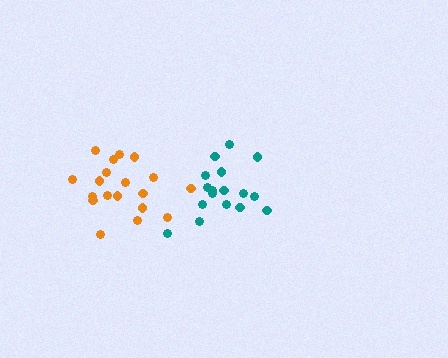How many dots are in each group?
Group 1: 19 dots, Group 2: 17 dots (36 total).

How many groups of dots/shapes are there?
There are 2 groups.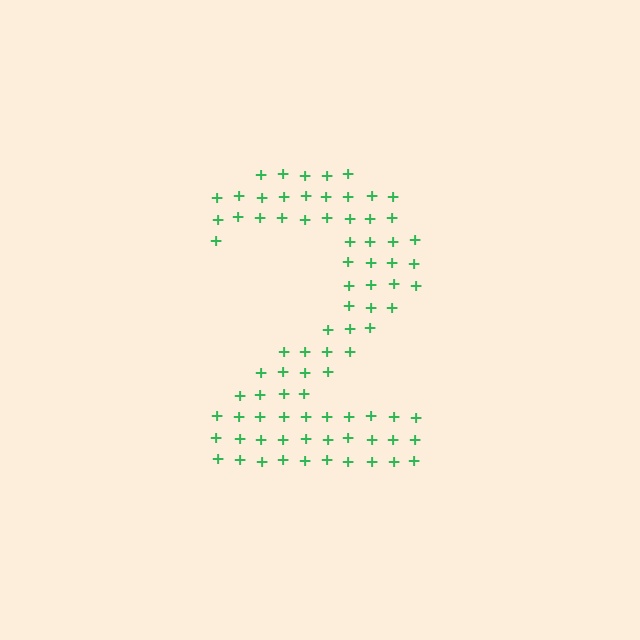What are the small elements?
The small elements are plus signs.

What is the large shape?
The large shape is the digit 2.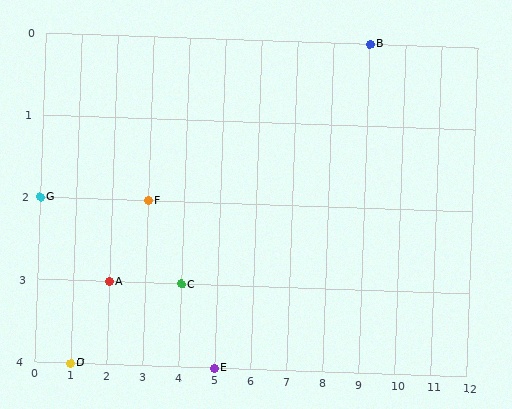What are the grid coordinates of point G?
Point G is at grid coordinates (0, 2).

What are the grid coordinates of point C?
Point C is at grid coordinates (4, 3).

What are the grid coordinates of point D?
Point D is at grid coordinates (1, 4).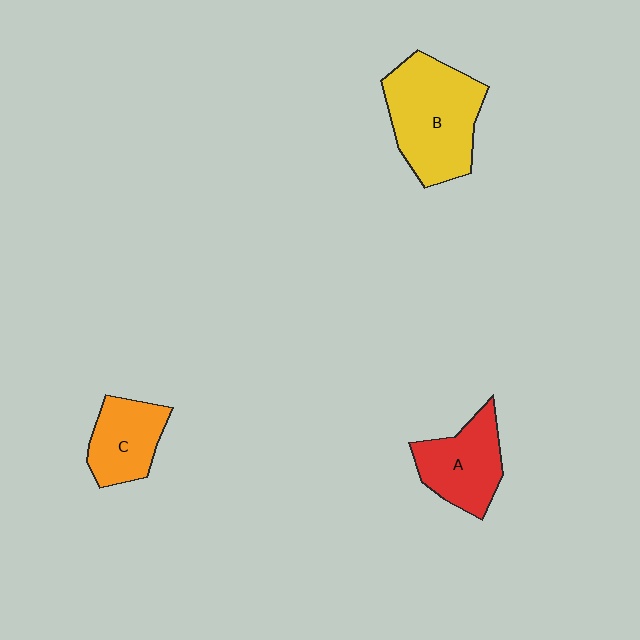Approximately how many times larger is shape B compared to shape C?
Approximately 1.8 times.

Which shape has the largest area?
Shape B (yellow).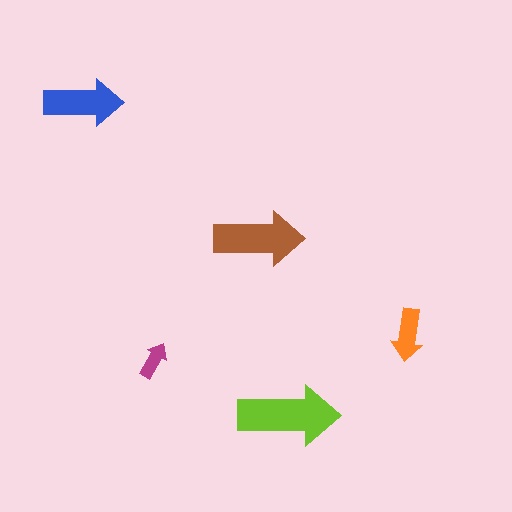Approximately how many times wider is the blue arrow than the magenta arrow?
About 2 times wider.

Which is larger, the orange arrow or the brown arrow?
The brown one.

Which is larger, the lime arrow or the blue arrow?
The lime one.